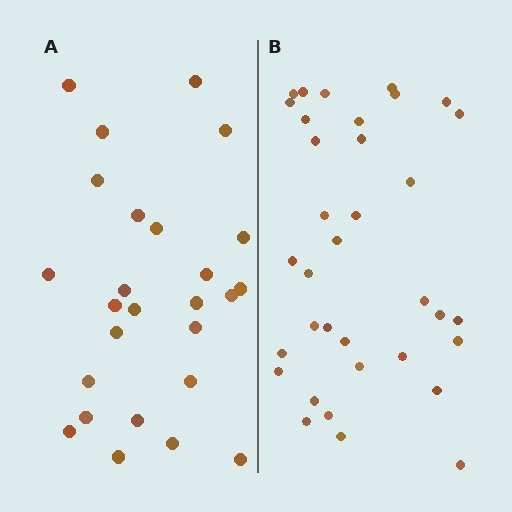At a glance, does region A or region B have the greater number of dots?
Region B (the right region) has more dots.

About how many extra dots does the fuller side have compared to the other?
Region B has roughly 8 or so more dots than region A.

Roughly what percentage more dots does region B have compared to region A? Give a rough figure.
About 35% more.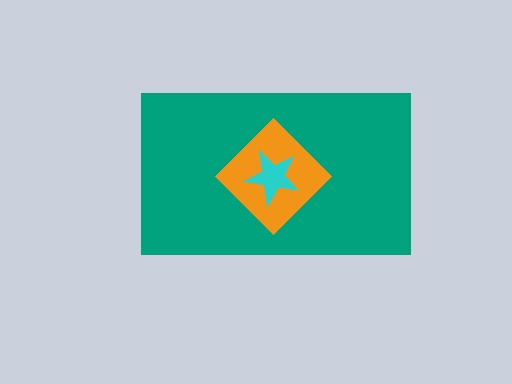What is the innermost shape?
The cyan star.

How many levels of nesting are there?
3.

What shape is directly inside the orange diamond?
The cyan star.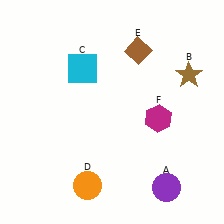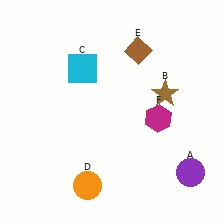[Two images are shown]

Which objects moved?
The objects that moved are: the purple circle (A), the brown star (B).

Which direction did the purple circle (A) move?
The purple circle (A) moved right.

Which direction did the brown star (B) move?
The brown star (B) moved left.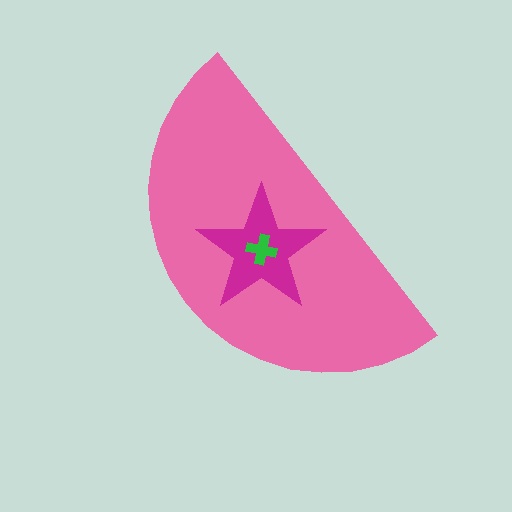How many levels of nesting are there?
3.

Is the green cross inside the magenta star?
Yes.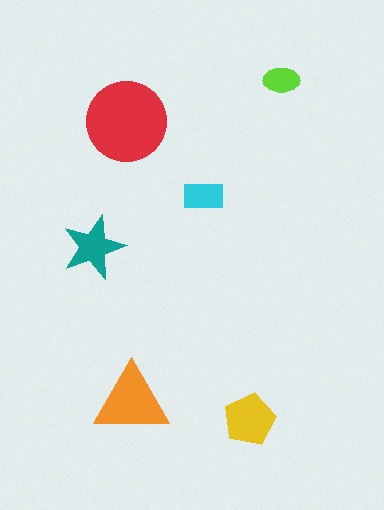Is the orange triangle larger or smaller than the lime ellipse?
Larger.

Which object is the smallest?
The lime ellipse.